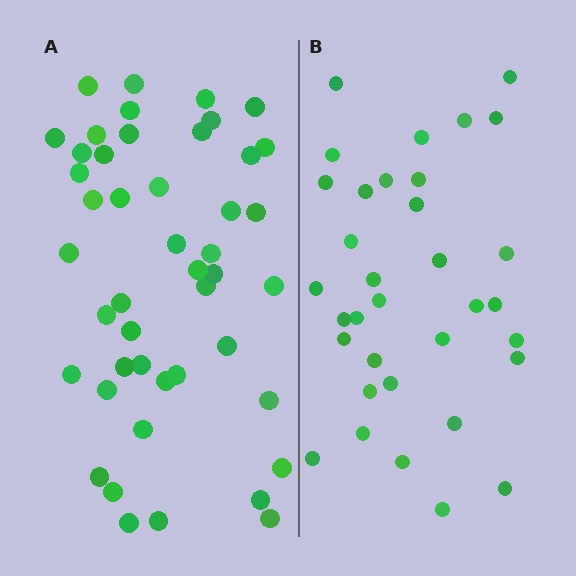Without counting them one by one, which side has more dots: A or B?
Region A (the left region) has more dots.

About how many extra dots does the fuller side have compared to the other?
Region A has roughly 12 or so more dots than region B.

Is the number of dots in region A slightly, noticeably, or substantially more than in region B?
Region A has noticeably more, but not dramatically so. The ratio is roughly 1.4 to 1.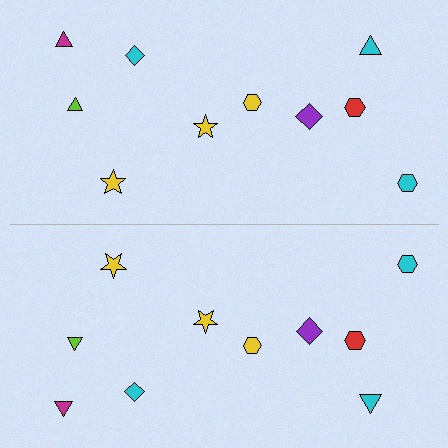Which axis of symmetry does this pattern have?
The pattern has a horizontal axis of symmetry running through the center of the image.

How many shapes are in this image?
There are 20 shapes in this image.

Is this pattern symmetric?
Yes, this pattern has bilateral (reflection) symmetry.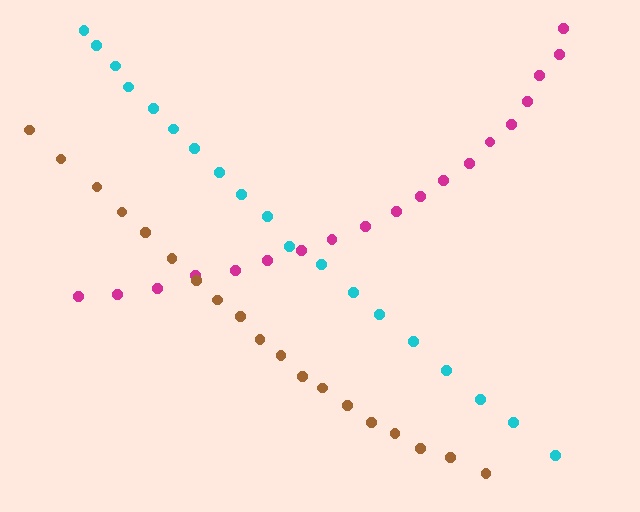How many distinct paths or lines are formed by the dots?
There are 3 distinct paths.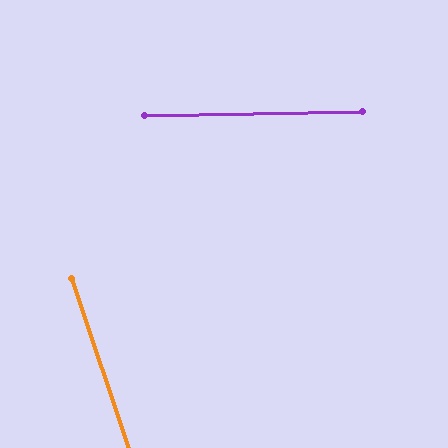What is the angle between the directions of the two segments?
Approximately 72 degrees.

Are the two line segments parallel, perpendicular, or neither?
Neither parallel nor perpendicular — they differ by about 72°.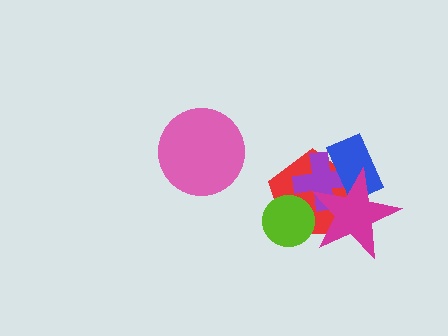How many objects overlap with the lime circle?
2 objects overlap with the lime circle.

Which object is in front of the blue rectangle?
The magenta star is in front of the blue rectangle.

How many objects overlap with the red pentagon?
4 objects overlap with the red pentagon.